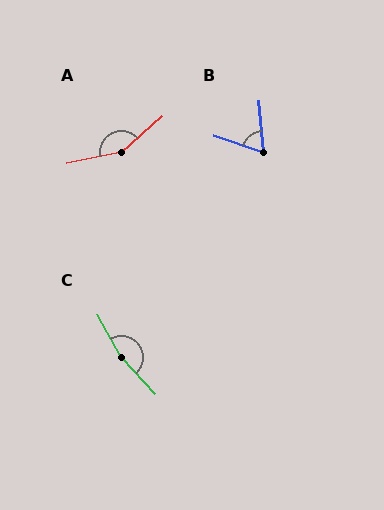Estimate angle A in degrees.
Approximately 150 degrees.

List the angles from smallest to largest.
B (67°), A (150°), C (166°).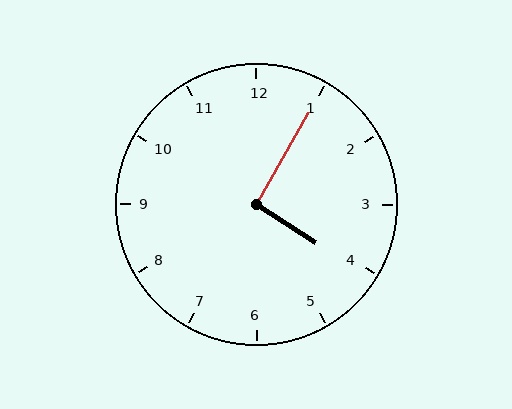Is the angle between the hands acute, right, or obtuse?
It is right.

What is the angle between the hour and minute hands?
Approximately 92 degrees.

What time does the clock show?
4:05.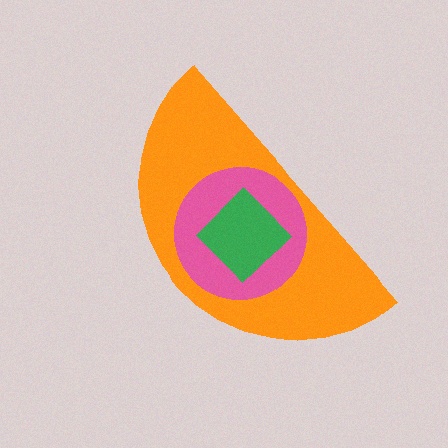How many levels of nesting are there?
3.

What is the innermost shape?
The green diamond.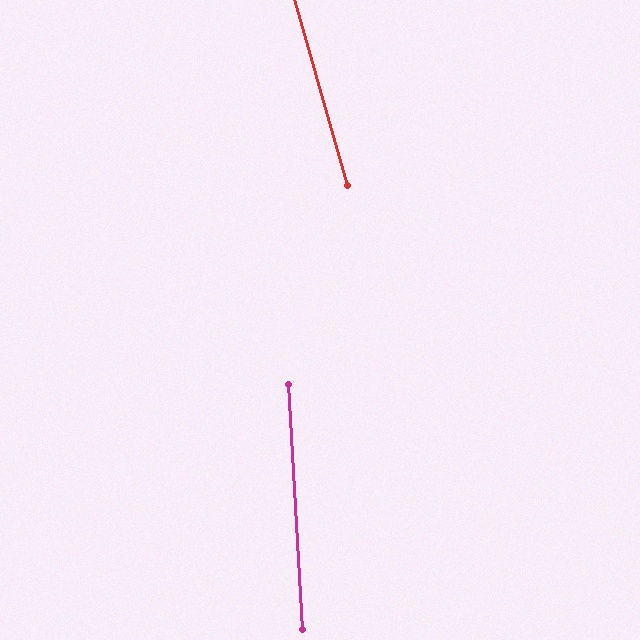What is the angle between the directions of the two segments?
Approximately 13 degrees.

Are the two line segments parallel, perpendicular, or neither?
Neither parallel nor perpendicular — they differ by about 13°.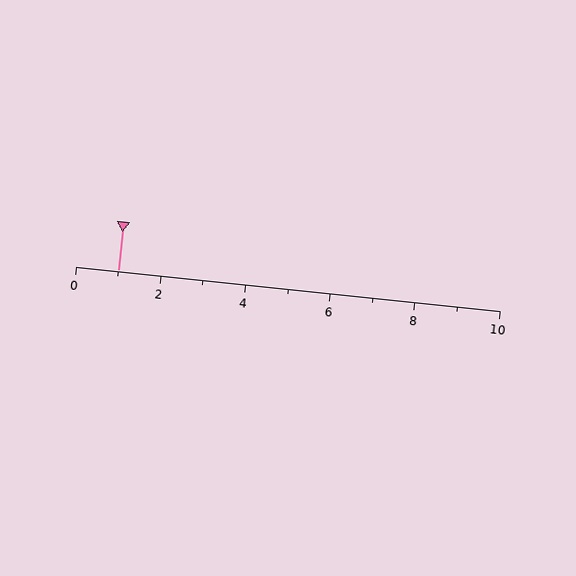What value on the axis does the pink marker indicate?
The marker indicates approximately 1.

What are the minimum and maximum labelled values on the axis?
The axis runs from 0 to 10.